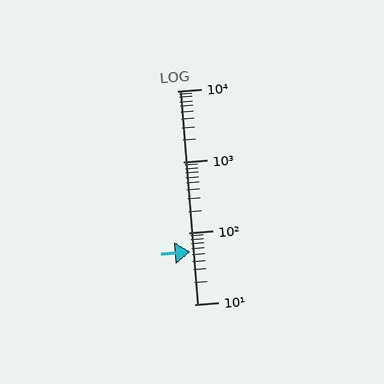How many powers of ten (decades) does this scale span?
The scale spans 3 decades, from 10 to 10000.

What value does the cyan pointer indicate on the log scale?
The pointer indicates approximately 54.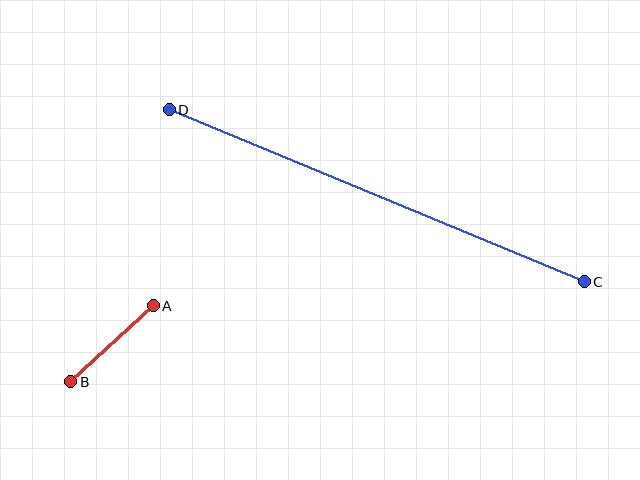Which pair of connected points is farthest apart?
Points C and D are farthest apart.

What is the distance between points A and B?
The distance is approximately 112 pixels.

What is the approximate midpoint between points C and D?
The midpoint is at approximately (377, 196) pixels.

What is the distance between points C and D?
The distance is approximately 450 pixels.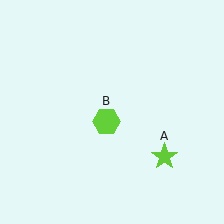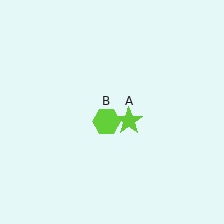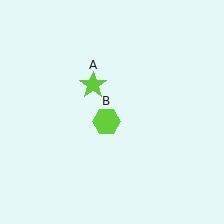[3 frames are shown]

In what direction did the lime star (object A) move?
The lime star (object A) moved up and to the left.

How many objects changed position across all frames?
1 object changed position: lime star (object A).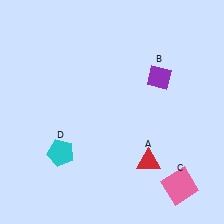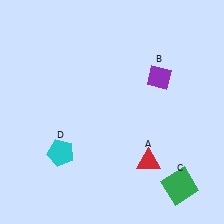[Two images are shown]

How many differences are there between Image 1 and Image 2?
There is 1 difference between the two images.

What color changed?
The square (C) changed from pink in Image 1 to green in Image 2.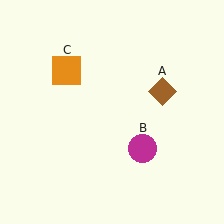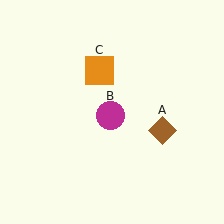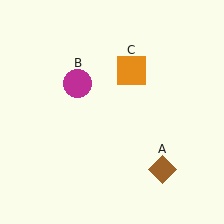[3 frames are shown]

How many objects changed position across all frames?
3 objects changed position: brown diamond (object A), magenta circle (object B), orange square (object C).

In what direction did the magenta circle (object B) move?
The magenta circle (object B) moved up and to the left.